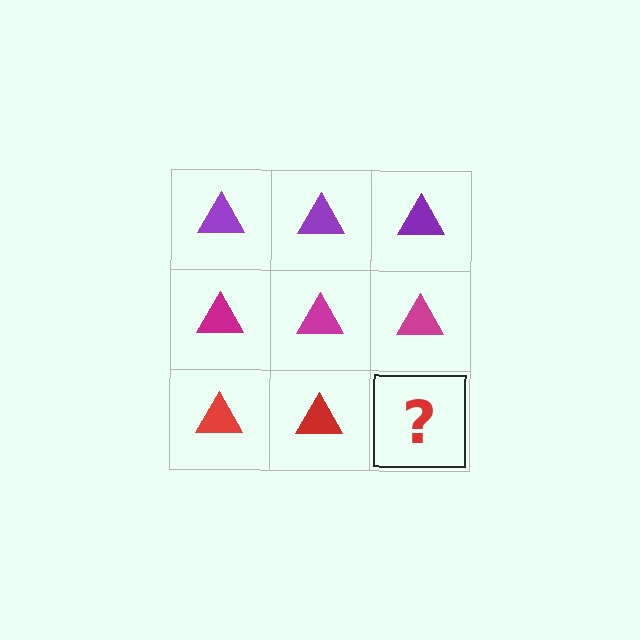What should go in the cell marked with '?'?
The missing cell should contain a red triangle.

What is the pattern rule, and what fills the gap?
The rule is that each row has a consistent color. The gap should be filled with a red triangle.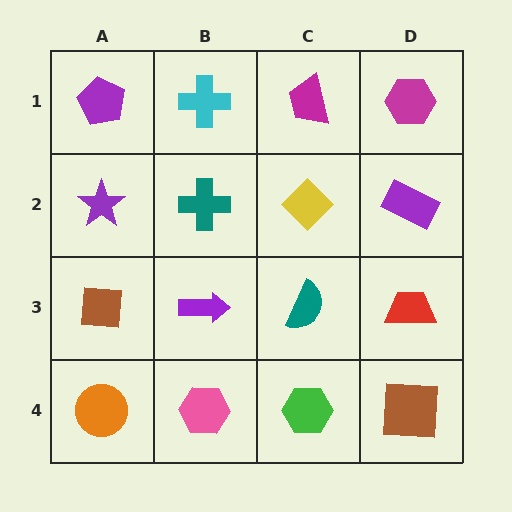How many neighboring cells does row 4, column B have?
3.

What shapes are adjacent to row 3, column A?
A purple star (row 2, column A), an orange circle (row 4, column A), a purple arrow (row 3, column B).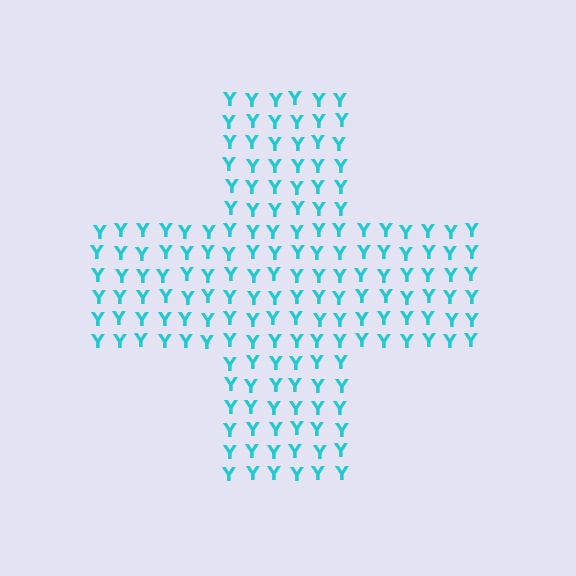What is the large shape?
The large shape is a cross.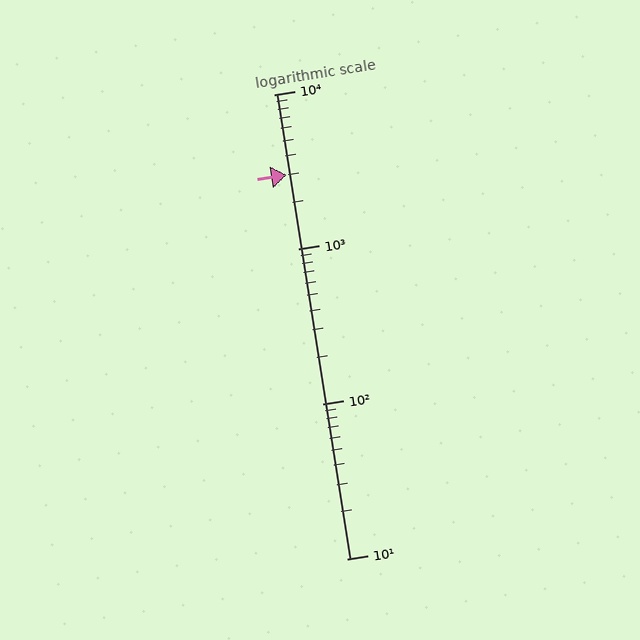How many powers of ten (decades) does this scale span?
The scale spans 3 decades, from 10 to 10000.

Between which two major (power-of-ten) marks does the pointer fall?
The pointer is between 1000 and 10000.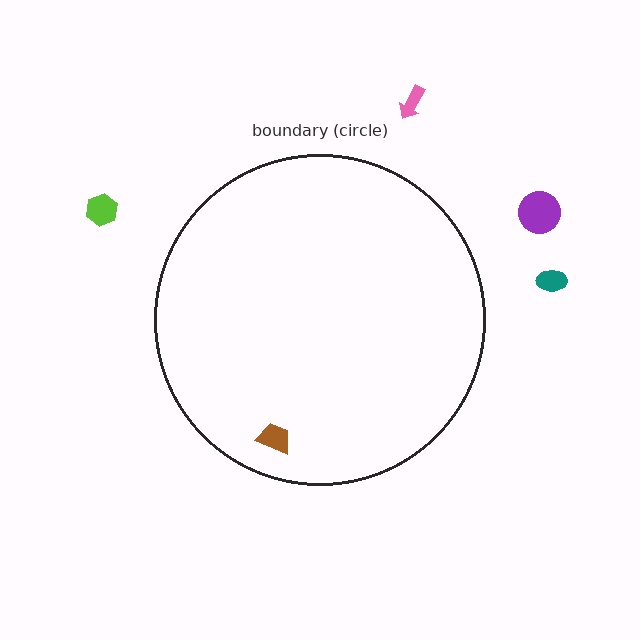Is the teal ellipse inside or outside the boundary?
Outside.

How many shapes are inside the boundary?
1 inside, 4 outside.